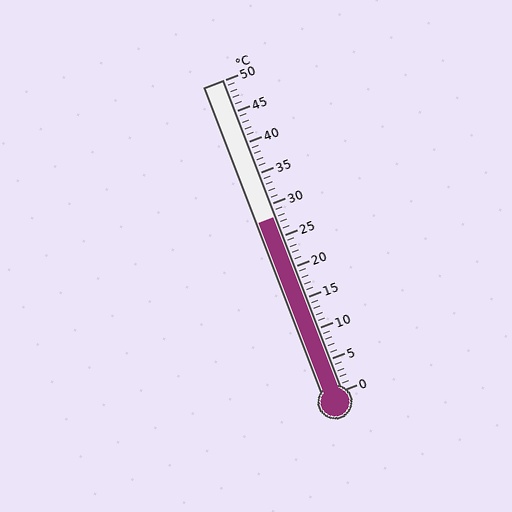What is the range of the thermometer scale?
The thermometer scale ranges from 0°C to 50°C.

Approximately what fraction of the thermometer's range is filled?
The thermometer is filled to approximately 55% of its range.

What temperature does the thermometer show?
The thermometer shows approximately 28°C.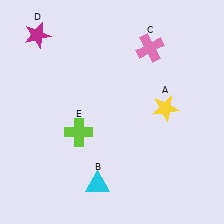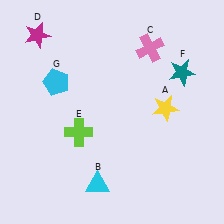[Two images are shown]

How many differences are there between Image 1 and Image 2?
There are 2 differences between the two images.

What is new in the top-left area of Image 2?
A cyan pentagon (G) was added in the top-left area of Image 2.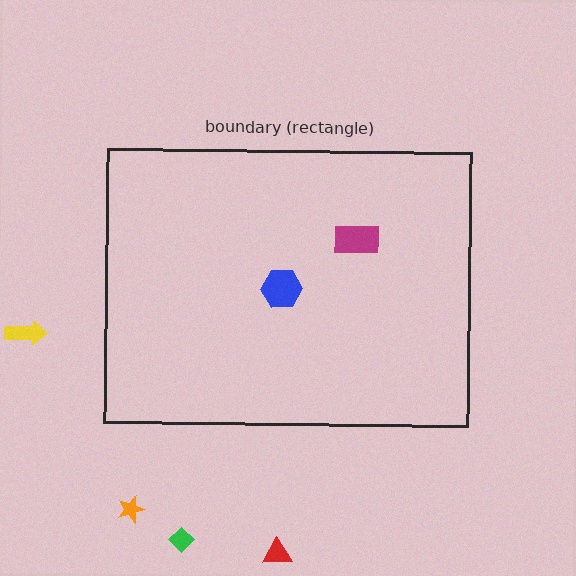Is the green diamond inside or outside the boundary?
Outside.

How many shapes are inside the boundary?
2 inside, 4 outside.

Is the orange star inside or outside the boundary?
Outside.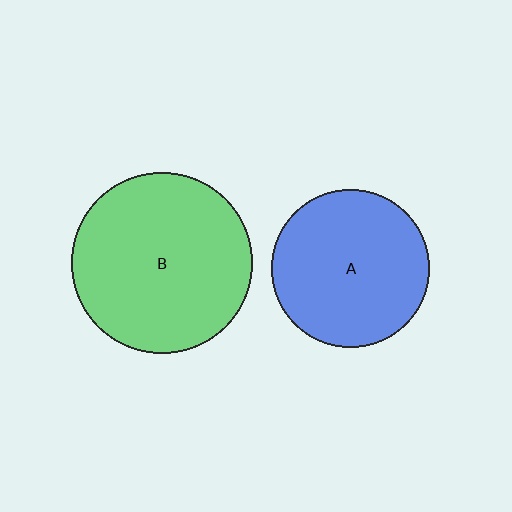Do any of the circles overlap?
No, none of the circles overlap.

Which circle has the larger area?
Circle B (green).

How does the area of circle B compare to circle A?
Approximately 1.3 times.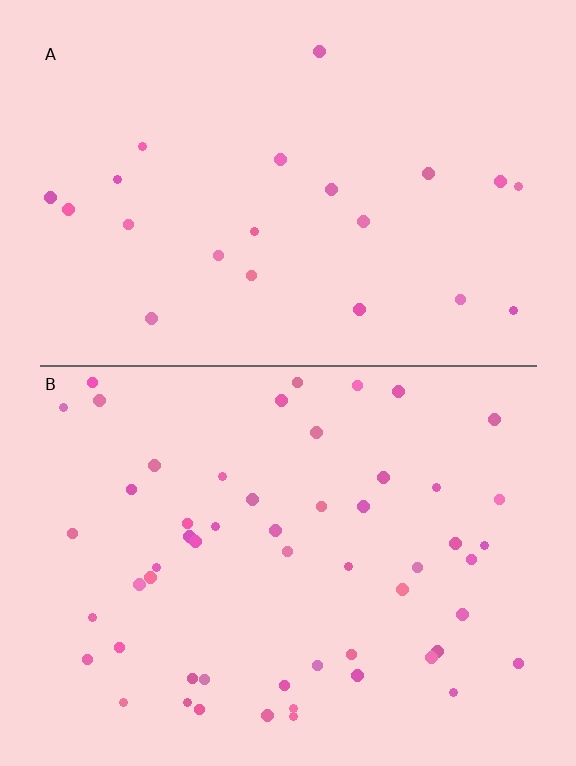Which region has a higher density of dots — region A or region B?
B (the bottom).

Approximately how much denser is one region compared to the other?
Approximately 2.6× — region B over region A.